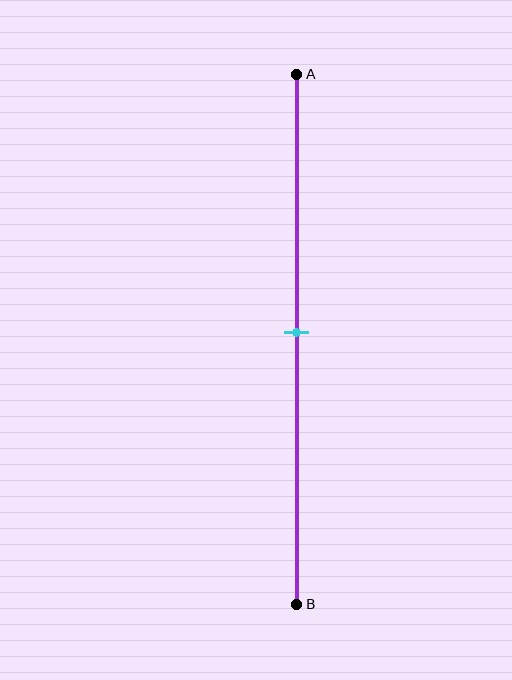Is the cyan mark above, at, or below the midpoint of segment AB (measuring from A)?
The cyan mark is approximately at the midpoint of segment AB.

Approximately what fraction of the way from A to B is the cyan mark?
The cyan mark is approximately 50% of the way from A to B.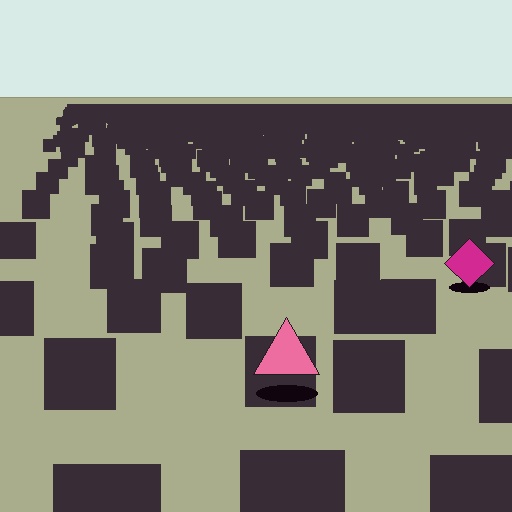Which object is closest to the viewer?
The pink triangle is closest. The texture marks near it are larger and more spread out.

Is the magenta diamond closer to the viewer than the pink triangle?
No. The pink triangle is closer — you can tell from the texture gradient: the ground texture is coarser near it.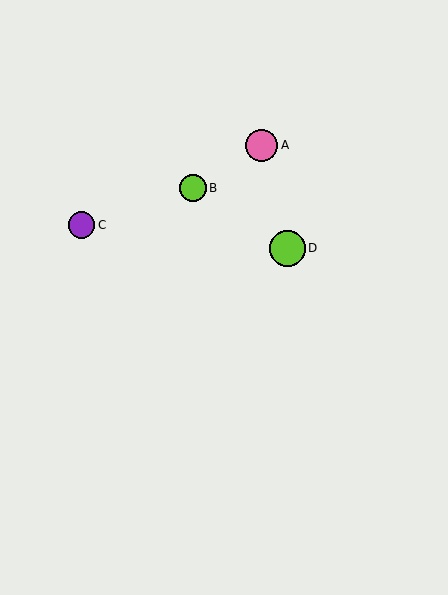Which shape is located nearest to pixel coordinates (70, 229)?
The purple circle (labeled C) at (82, 225) is nearest to that location.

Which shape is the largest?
The lime circle (labeled D) is the largest.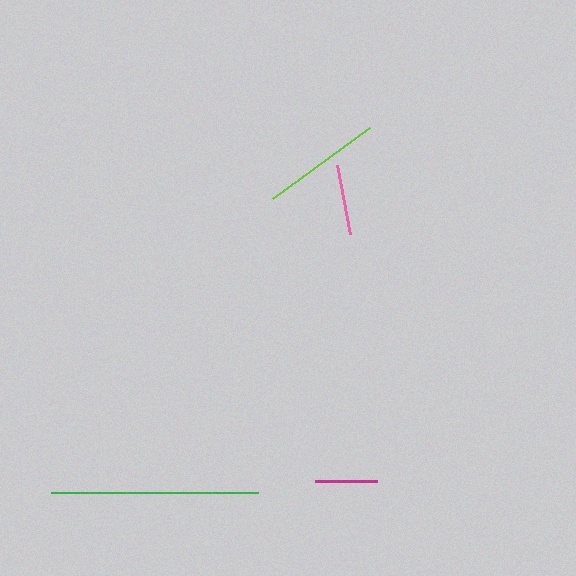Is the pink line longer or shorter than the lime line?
The lime line is longer than the pink line.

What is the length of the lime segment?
The lime segment is approximately 121 pixels long.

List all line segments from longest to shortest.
From longest to shortest: green, lime, pink, magenta.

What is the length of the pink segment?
The pink segment is approximately 70 pixels long.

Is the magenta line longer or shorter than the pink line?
The pink line is longer than the magenta line.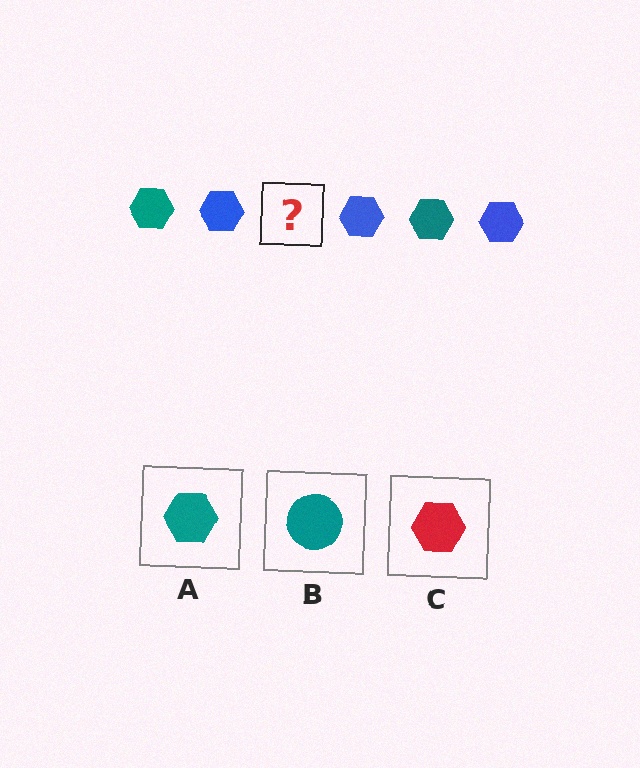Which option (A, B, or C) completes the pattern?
A.